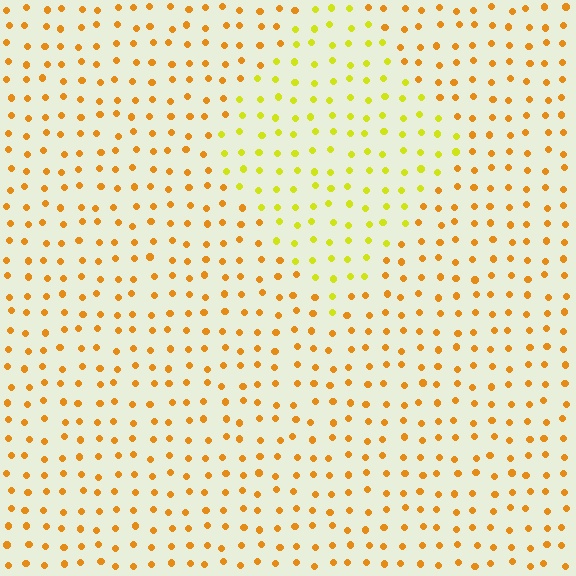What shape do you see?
I see a diamond.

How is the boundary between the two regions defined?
The boundary is defined purely by a slight shift in hue (about 32 degrees). Spacing, size, and orientation are identical on both sides.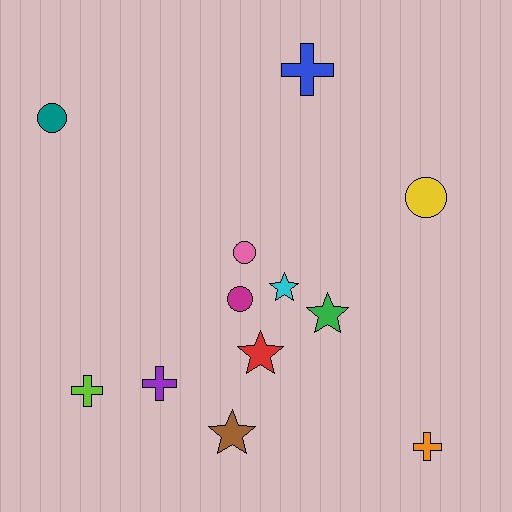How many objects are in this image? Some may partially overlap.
There are 12 objects.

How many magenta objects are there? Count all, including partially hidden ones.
There is 1 magenta object.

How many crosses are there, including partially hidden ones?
There are 4 crosses.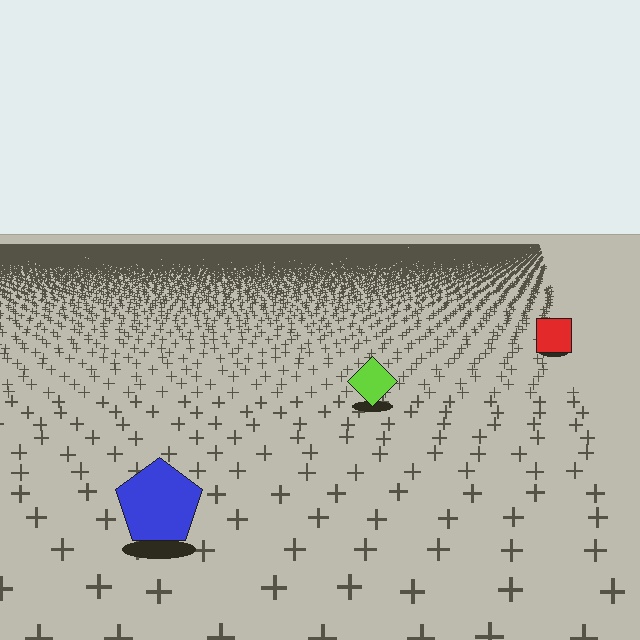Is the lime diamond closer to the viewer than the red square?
Yes. The lime diamond is closer — you can tell from the texture gradient: the ground texture is coarser near it.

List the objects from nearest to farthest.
From nearest to farthest: the blue pentagon, the lime diamond, the red square.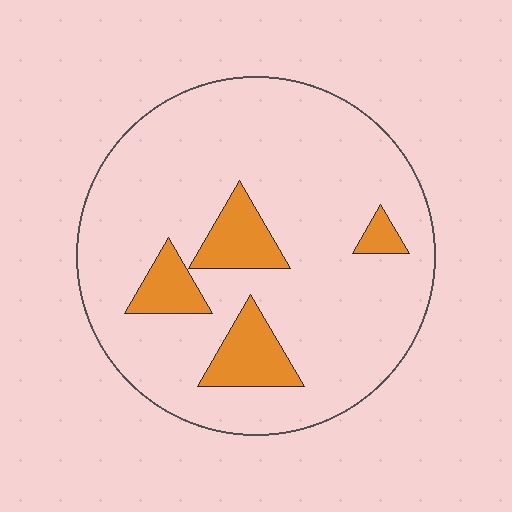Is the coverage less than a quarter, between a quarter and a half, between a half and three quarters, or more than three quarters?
Less than a quarter.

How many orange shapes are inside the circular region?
4.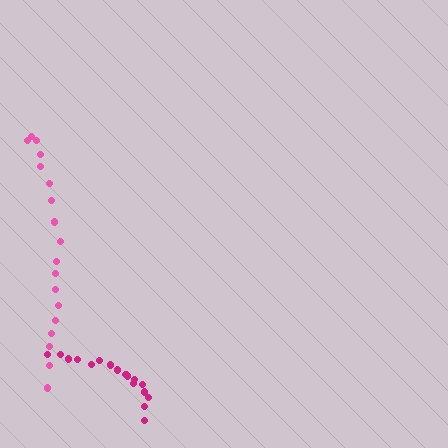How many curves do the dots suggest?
There are 2 distinct paths.